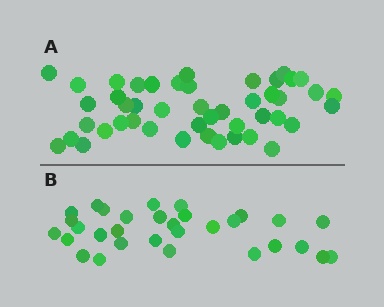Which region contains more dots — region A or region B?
Region A (the top region) has more dots.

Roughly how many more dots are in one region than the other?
Region A has approximately 15 more dots than region B.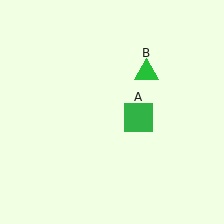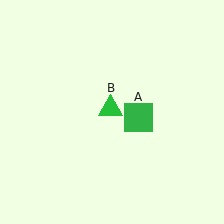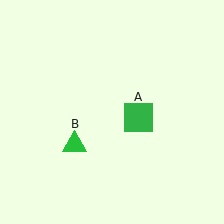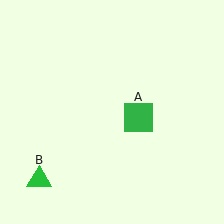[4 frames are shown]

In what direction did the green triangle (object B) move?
The green triangle (object B) moved down and to the left.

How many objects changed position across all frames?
1 object changed position: green triangle (object B).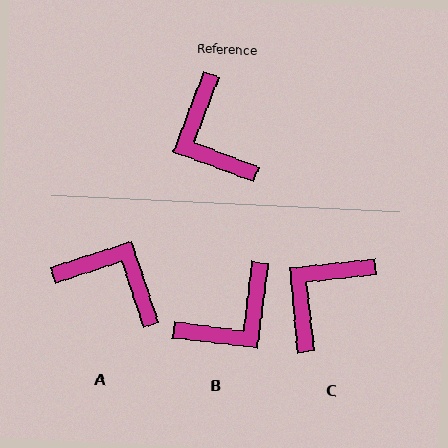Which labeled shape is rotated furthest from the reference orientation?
A, about 141 degrees away.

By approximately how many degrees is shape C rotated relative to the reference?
Approximately 63 degrees clockwise.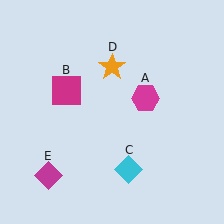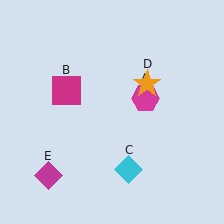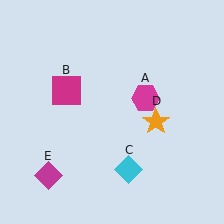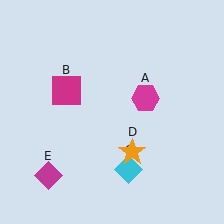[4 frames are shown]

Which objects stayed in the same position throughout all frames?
Magenta hexagon (object A) and magenta square (object B) and cyan diamond (object C) and magenta diamond (object E) remained stationary.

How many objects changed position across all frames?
1 object changed position: orange star (object D).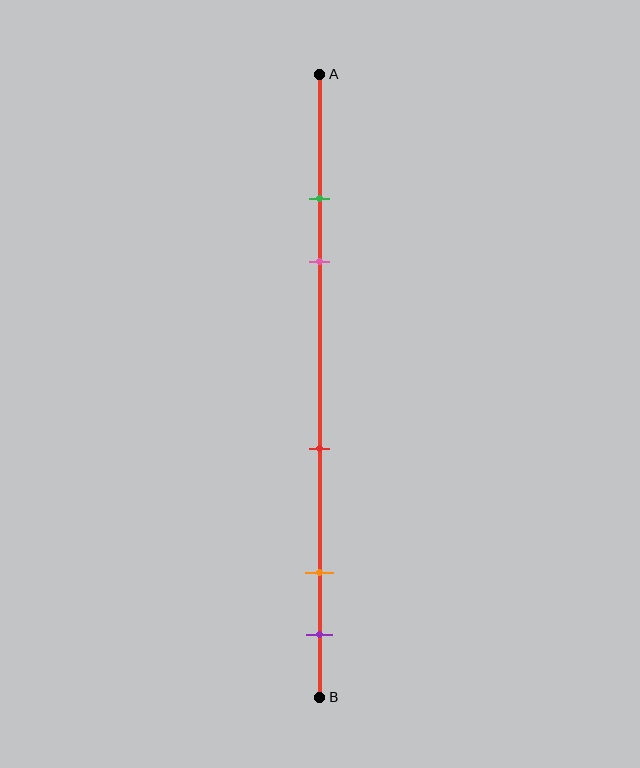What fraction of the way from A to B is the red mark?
The red mark is approximately 60% (0.6) of the way from A to B.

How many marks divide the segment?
There are 5 marks dividing the segment.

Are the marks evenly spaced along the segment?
No, the marks are not evenly spaced.